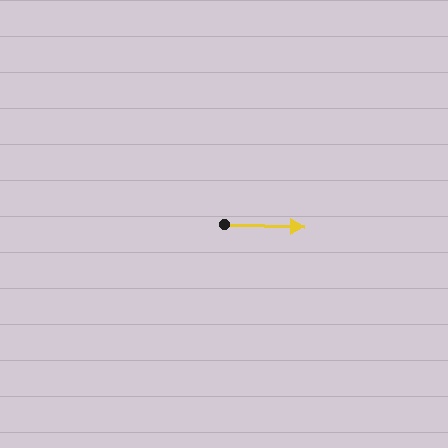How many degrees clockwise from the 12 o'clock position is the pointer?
Approximately 92 degrees.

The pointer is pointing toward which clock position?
Roughly 3 o'clock.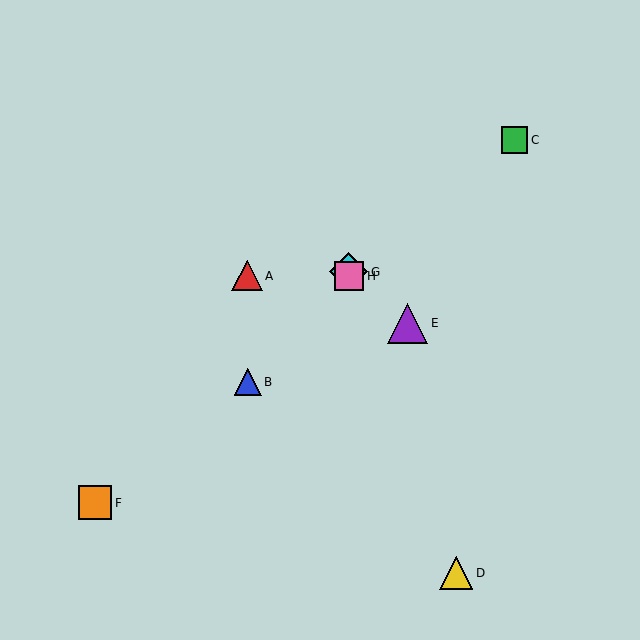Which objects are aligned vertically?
Objects G, H are aligned vertically.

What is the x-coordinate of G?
Object G is at x≈349.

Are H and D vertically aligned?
No, H is at x≈349 and D is at x≈456.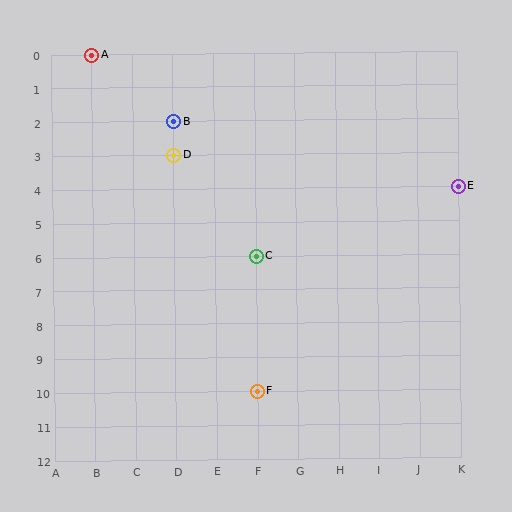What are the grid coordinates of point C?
Point C is at grid coordinates (F, 6).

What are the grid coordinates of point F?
Point F is at grid coordinates (F, 10).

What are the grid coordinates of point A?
Point A is at grid coordinates (B, 0).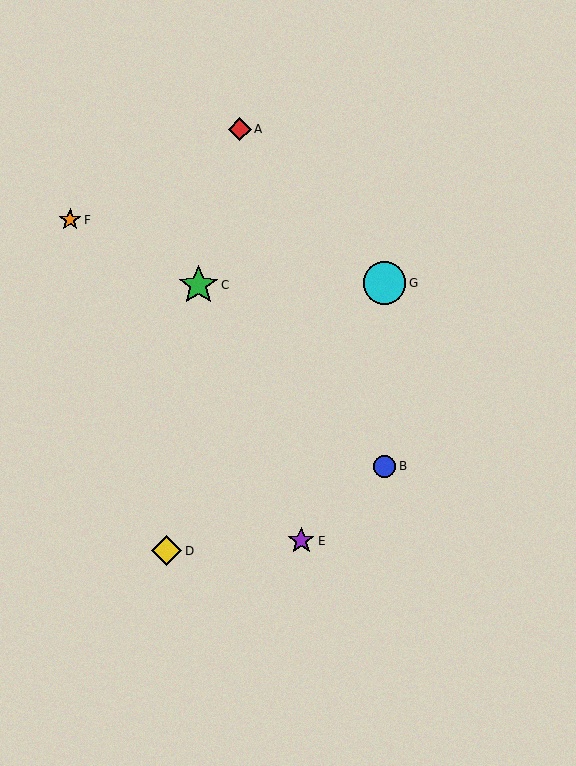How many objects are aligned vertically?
2 objects (B, G) are aligned vertically.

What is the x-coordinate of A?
Object A is at x≈240.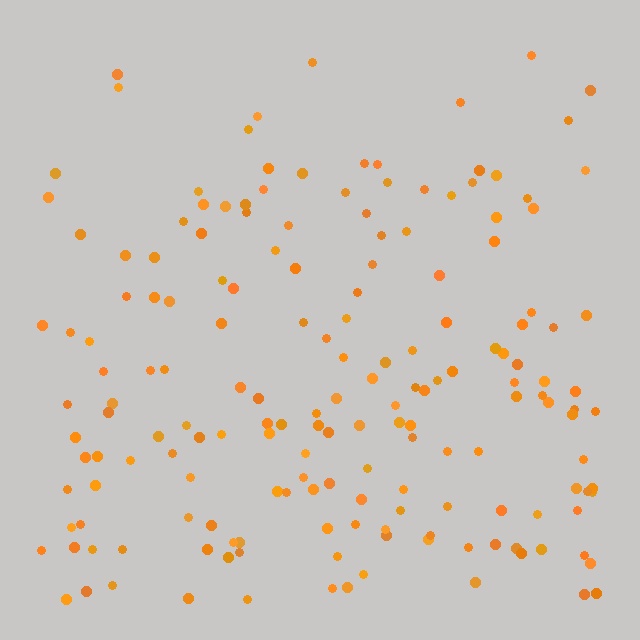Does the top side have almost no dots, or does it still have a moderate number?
Still a moderate number, just noticeably fewer than the bottom.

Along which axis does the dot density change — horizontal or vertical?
Vertical.